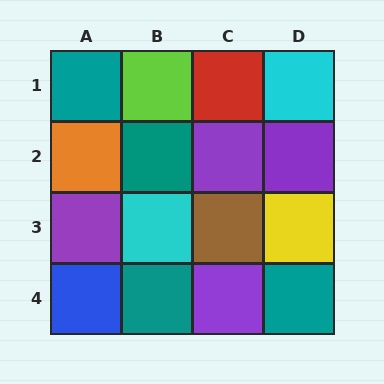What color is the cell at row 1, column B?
Lime.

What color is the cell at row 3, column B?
Cyan.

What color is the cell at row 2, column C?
Purple.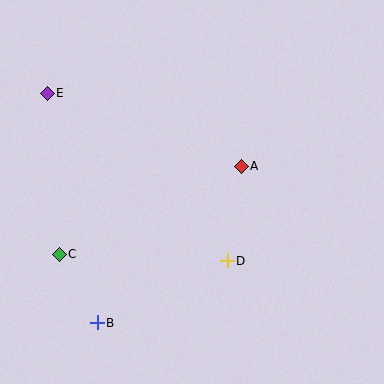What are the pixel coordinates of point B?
Point B is at (97, 323).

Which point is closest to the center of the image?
Point A at (241, 166) is closest to the center.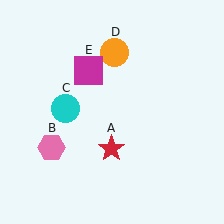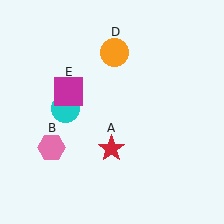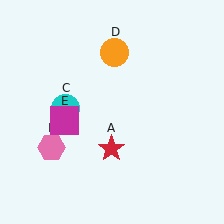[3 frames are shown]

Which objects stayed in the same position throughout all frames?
Red star (object A) and pink hexagon (object B) and cyan circle (object C) and orange circle (object D) remained stationary.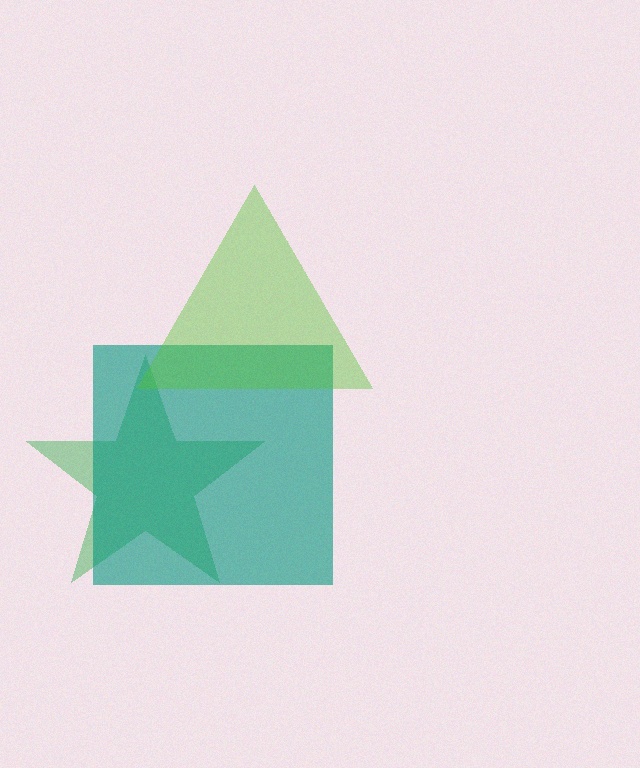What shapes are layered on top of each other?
The layered shapes are: a green star, a teal square, a lime triangle.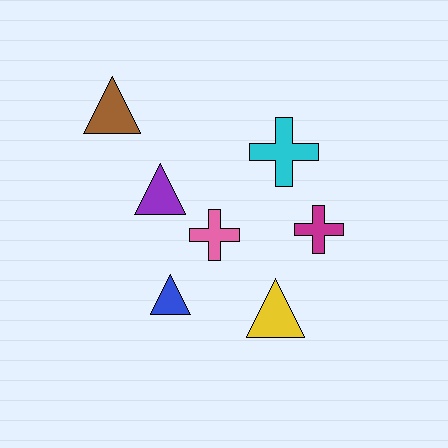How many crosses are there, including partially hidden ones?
There are 3 crosses.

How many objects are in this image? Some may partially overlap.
There are 7 objects.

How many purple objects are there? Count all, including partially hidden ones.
There is 1 purple object.